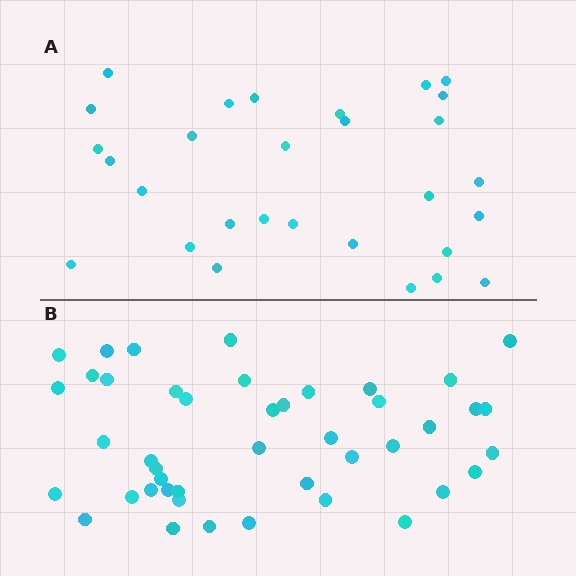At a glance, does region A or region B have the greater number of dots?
Region B (the bottom region) has more dots.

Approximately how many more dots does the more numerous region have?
Region B has approximately 15 more dots than region A.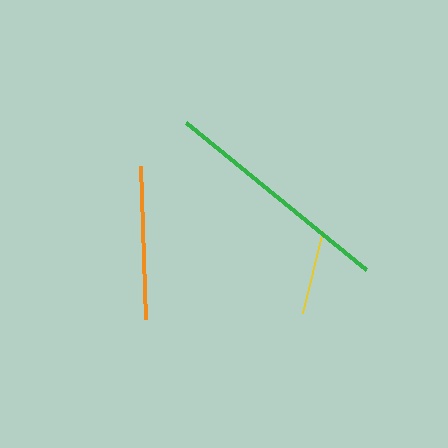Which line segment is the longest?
The green line is the longest at approximately 233 pixels.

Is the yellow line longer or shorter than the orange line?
The orange line is longer than the yellow line.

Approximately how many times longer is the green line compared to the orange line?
The green line is approximately 1.5 times the length of the orange line.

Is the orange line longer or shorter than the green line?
The green line is longer than the orange line.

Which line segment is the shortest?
The yellow line is the shortest at approximately 84 pixels.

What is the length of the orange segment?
The orange segment is approximately 153 pixels long.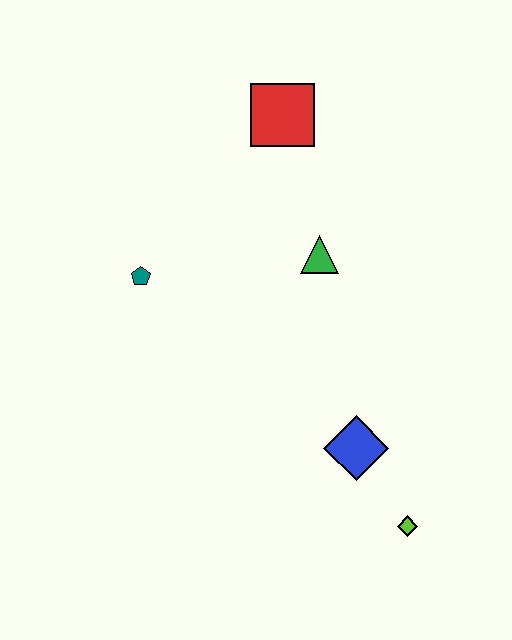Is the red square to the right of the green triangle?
No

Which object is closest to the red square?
The green triangle is closest to the red square.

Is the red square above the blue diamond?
Yes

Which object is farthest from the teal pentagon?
The lime diamond is farthest from the teal pentagon.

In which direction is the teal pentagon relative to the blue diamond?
The teal pentagon is to the left of the blue diamond.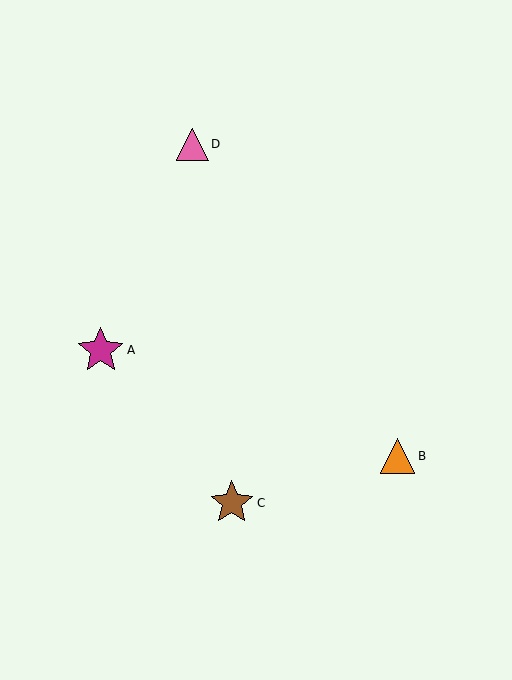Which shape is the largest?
The magenta star (labeled A) is the largest.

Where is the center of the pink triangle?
The center of the pink triangle is at (192, 144).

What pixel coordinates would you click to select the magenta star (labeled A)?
Click at (101, 350) to select the magenta star A.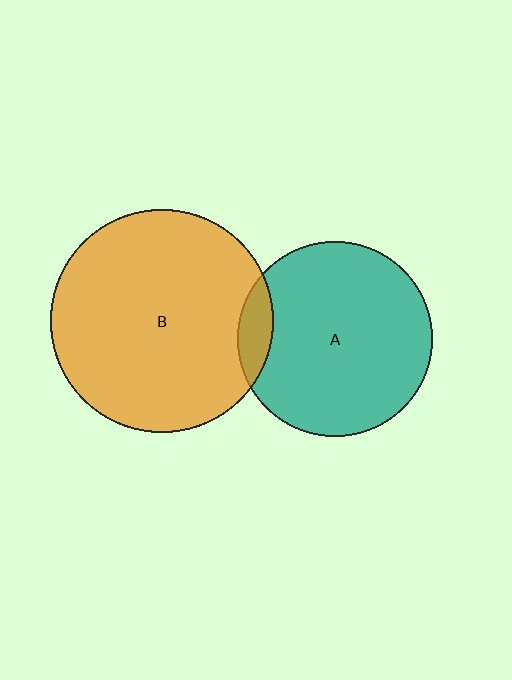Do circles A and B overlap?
Yes.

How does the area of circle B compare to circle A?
Approximately 1.3 times.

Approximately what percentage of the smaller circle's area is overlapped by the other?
Approximately 10%.